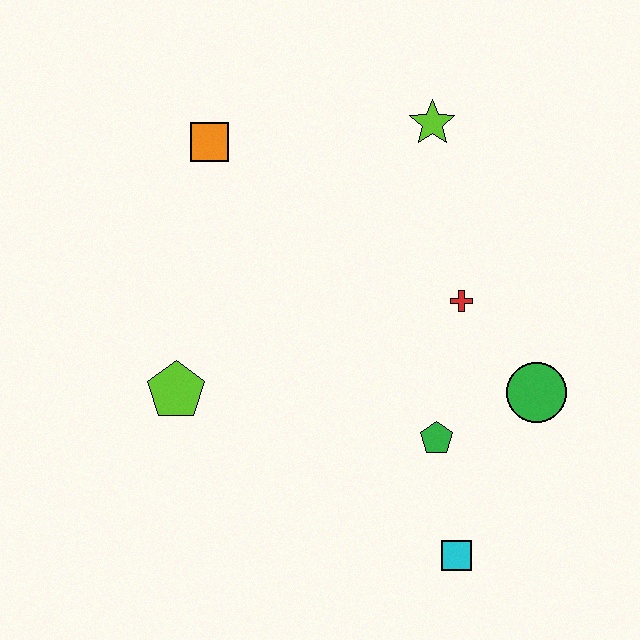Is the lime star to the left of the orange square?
No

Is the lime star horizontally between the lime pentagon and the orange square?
No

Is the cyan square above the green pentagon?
No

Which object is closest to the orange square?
The lime star is closest to the orange square.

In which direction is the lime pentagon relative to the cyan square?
The lime pentagon is to the left of the cyan square.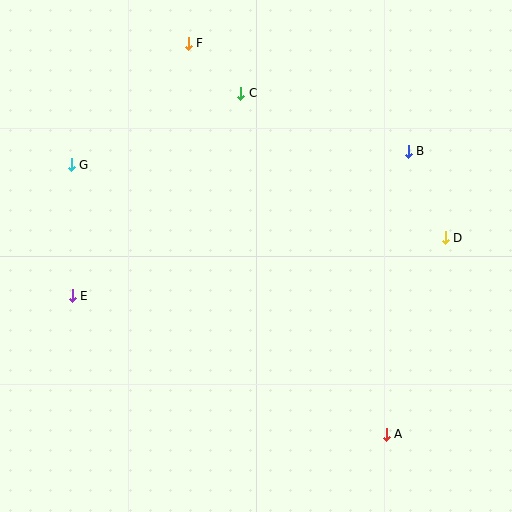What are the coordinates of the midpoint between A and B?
The midpoint between A and B is at (397, 293).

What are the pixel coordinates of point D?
Point D is at (445, 238).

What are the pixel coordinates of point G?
Point G is at (71, 165).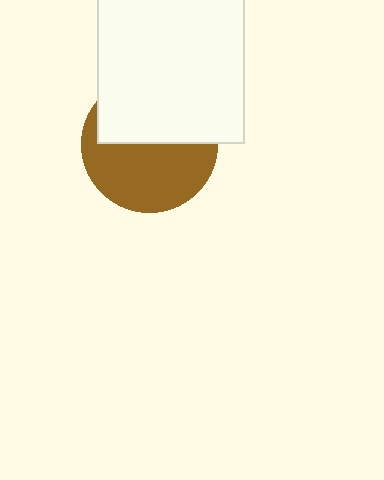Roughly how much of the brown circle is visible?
About half of it is visible (roughly 54%).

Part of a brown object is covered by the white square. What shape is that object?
It is a circle.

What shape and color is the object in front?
The object in front is a white square.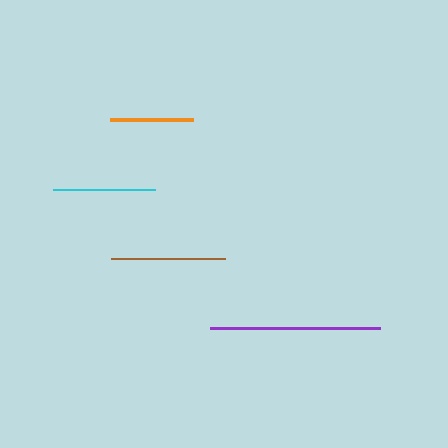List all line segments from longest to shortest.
From longest to shortest: purple, brown, cyan, orange.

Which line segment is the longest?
The purple line is the longest at approximately 170 pixels.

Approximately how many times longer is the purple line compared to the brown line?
The purple line is approximately 1.5 times the length of the brown line.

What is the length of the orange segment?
The orange segment is approximately 83 pixels long.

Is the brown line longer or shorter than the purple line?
The purple line is longer than the brown line.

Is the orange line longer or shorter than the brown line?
The brown line is longer than the orange line.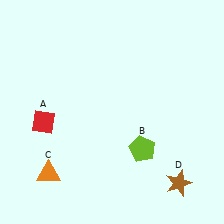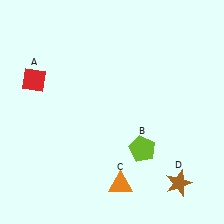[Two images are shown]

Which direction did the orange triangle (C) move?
The orange triangle (C) moved right.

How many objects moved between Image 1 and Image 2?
2 objects moved between the two images.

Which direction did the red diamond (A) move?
The red diamond (A) moved up.